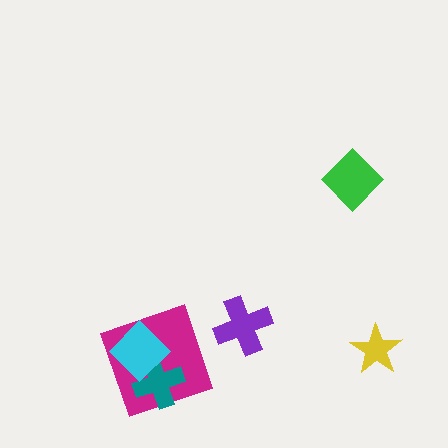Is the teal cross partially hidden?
Yes, it is partially covered by another shape.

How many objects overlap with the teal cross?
2 objects overlap with the teal cross.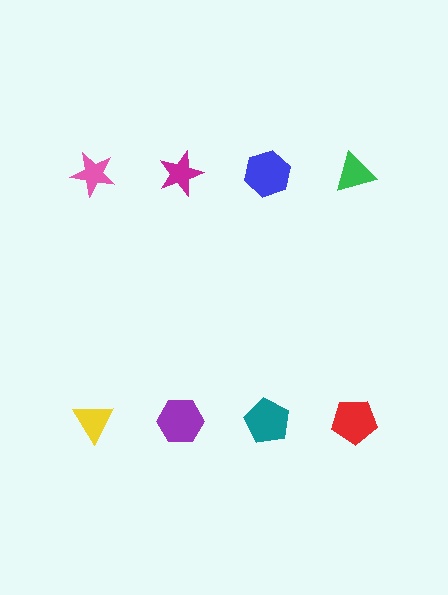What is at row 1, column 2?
A magenta star.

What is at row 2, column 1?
A yellow triangle.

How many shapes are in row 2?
4 shapes.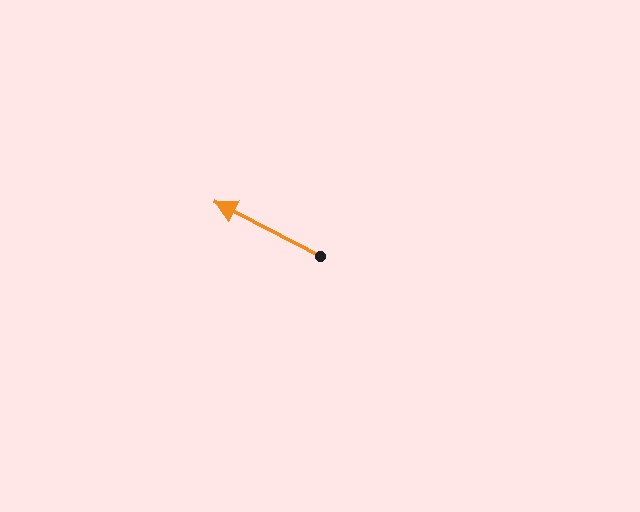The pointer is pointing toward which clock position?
Roughly 10 o'clock.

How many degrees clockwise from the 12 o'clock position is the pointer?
Approximately 298 degrees.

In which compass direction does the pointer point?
Northwest.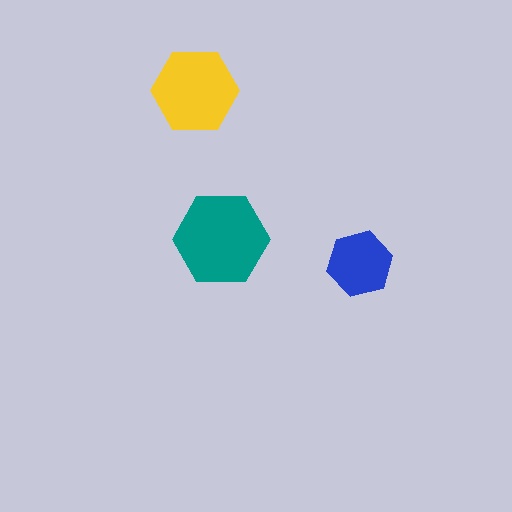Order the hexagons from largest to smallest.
the teal one, the yellow one, the blue one.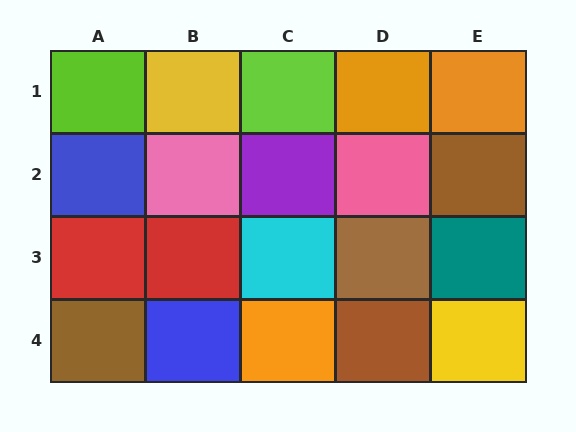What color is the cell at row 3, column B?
Red.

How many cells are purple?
1 cell is purple.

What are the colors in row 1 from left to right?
Lime, yellow, lime, orange, orange.